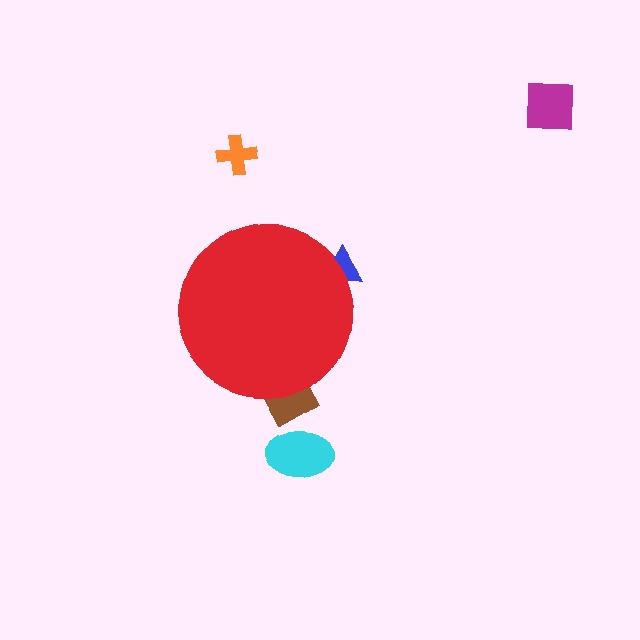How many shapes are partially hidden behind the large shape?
2 shapes are partially hidden.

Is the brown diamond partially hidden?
Yes, the brown diamond is partially hidden behind the red circle.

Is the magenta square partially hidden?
No, the magenta square is fully visible.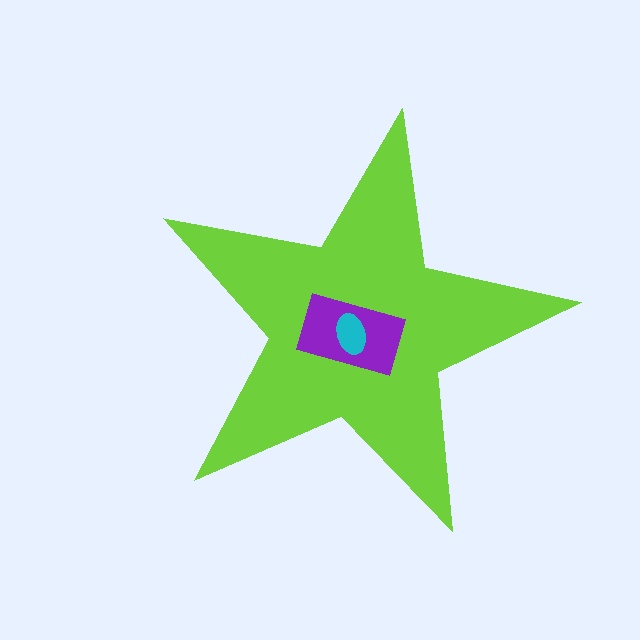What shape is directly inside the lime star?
The purple rectangle.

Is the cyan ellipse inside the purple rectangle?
Yes.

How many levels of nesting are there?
3.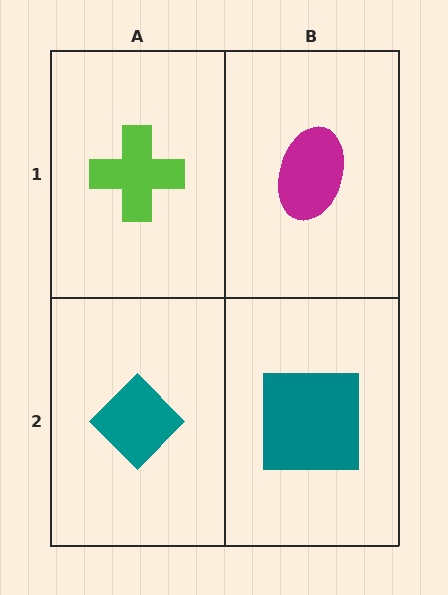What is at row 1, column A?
A lime cross.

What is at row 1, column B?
A magenta ellipse.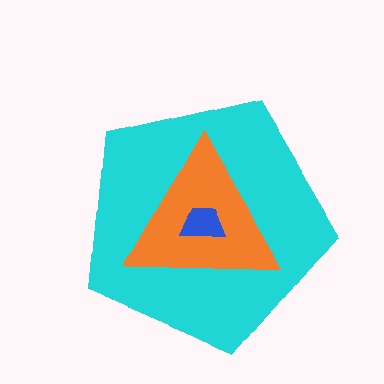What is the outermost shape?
The cyan pentagon.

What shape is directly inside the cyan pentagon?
The orange triangle.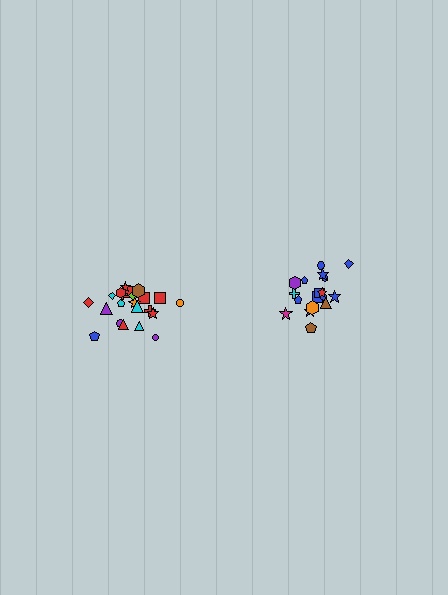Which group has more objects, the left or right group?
The left group.